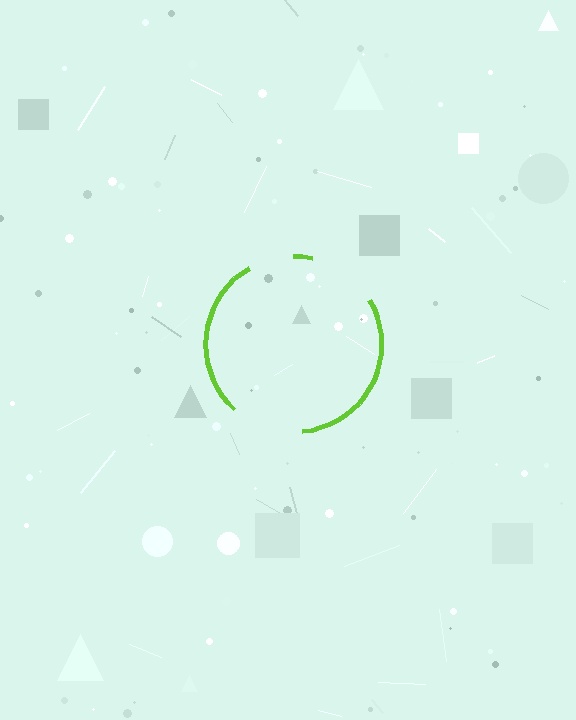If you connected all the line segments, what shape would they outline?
They would outline a circle.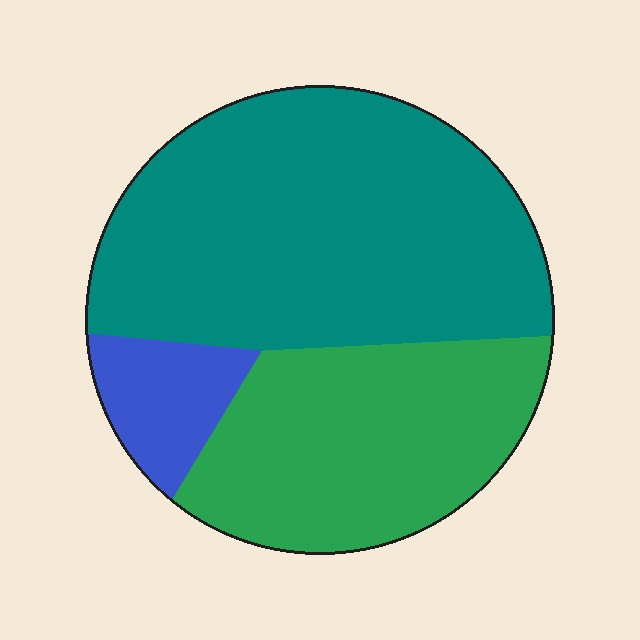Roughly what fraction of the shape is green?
Green takes up between a third and a half of the shape.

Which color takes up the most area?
Teal, at roughly 55%.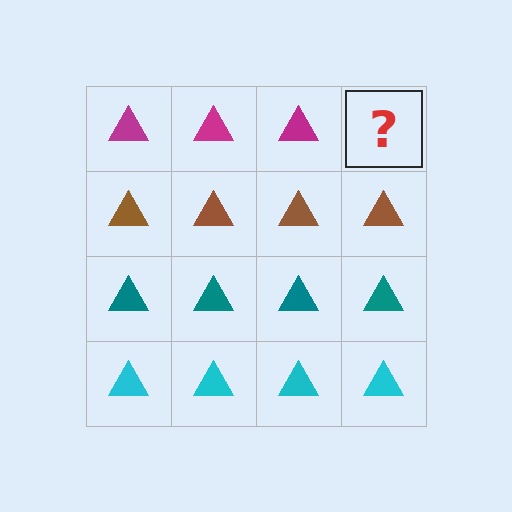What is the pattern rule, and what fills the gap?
The rule is that each row has a consistent color. The gap should be filled with a magenta triangle.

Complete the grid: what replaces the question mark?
The question mark should be replaced with a magenta triangle.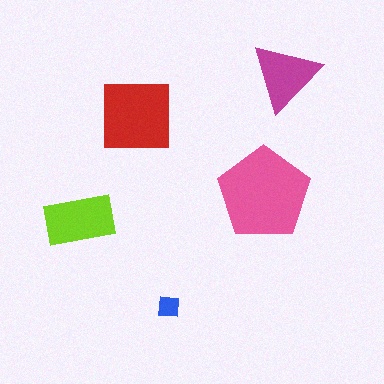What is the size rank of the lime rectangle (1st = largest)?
3rd.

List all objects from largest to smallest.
The pink pentagon, the red square, the lime rectangle, the magenta triangle, the blue square.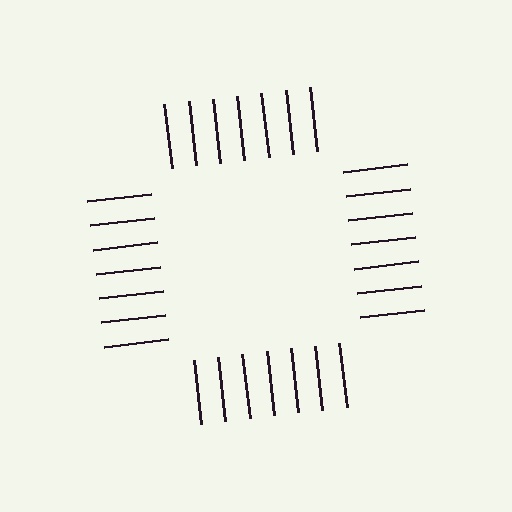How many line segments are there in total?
28 — 7 along each of the 4 edges.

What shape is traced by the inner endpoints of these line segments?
An illusory square — the line segments terminate on its edges but no continuous stroke is drawn.